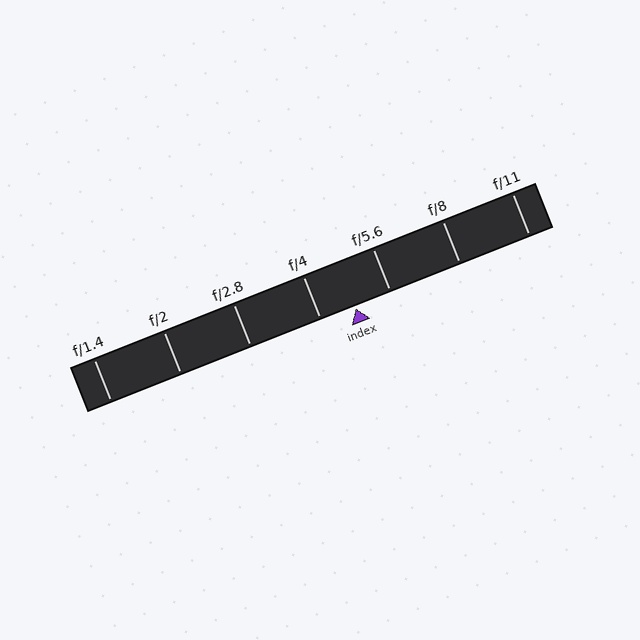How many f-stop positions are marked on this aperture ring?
There are 7 f-stop positions marked.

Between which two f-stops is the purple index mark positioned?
The index mark is between f/4 and f/5.6.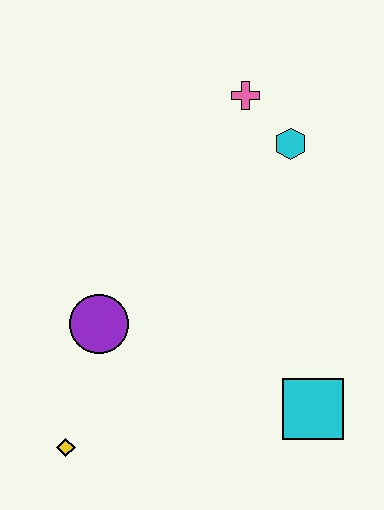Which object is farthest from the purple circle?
The pink cross is farthest from the purple circle.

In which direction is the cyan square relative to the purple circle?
The cyan square is to the right of the purple circle.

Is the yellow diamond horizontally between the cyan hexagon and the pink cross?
No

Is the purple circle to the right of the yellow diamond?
Yes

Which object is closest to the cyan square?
The purple circle is closest to the cyan square.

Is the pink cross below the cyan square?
No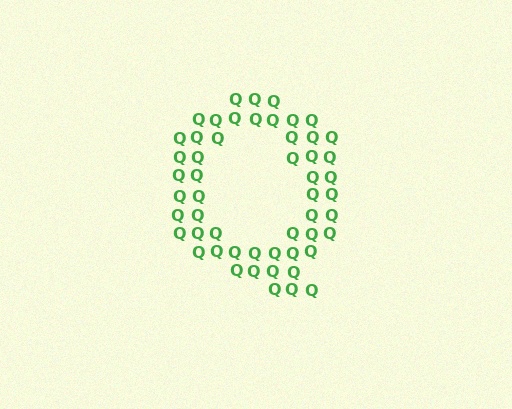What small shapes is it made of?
It is made of small letter Q's.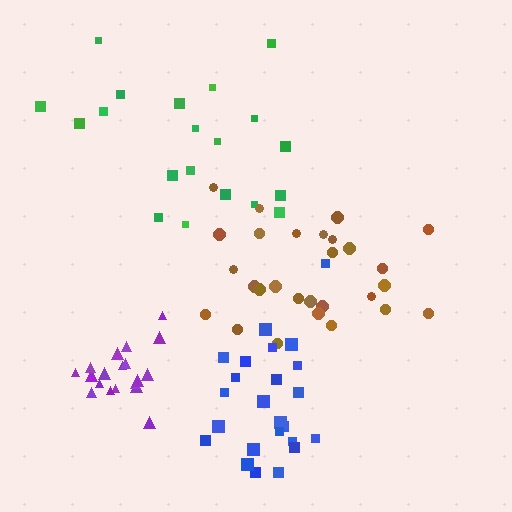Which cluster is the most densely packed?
Purple.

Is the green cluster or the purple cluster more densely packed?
Purple.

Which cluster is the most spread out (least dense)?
Green.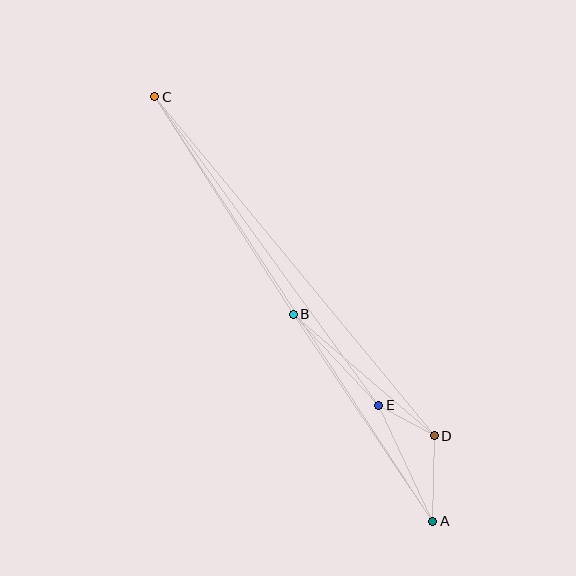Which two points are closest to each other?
Points D and E are closest to each other.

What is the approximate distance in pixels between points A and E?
The distance between A and E is approximately 128 pixels.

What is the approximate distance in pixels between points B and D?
The distance between B and D is approximately 186 pixels.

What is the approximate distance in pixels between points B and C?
The distance between B and C is approximately 258 pixels.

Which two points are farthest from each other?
Points A and C are farthest from each other.